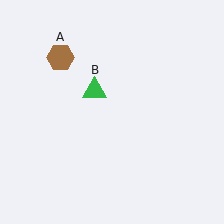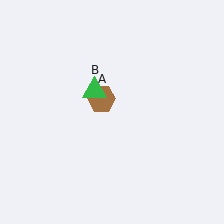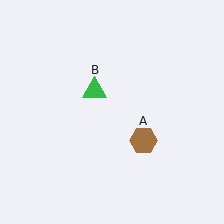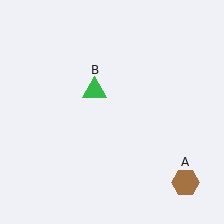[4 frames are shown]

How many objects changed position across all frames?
1 object changed position: brown hexagon (object A).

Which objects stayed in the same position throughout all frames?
Green triangle (object B) remained stationary.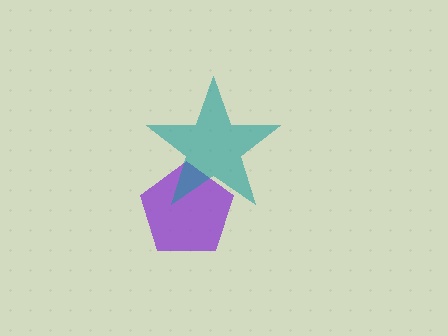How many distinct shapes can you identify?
There are 2 distinct shapes: a purple pentagon, a teal star.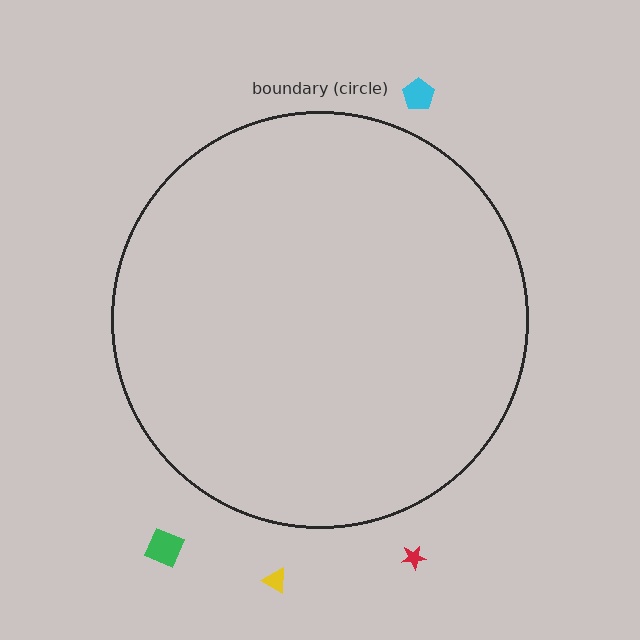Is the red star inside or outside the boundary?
Outside.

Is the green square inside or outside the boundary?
Outside.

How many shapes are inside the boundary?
0 inside, 4 outside.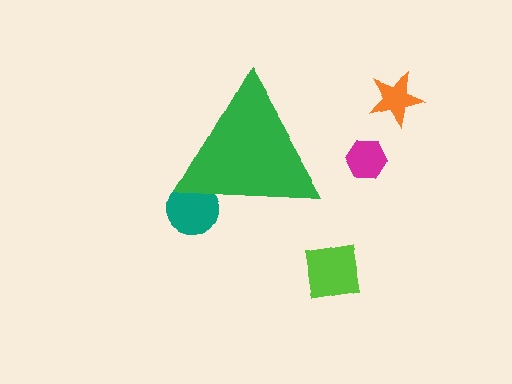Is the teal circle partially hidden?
Yes, the teal circle is partially hidden behind the green triangle.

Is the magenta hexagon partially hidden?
No, the magenta hexagon is fully visible.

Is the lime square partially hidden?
No, the lime square is fully visible.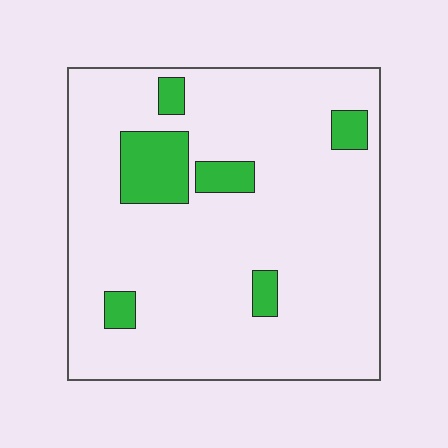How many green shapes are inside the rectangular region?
6.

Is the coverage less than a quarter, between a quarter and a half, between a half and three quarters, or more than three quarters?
Less than a quarter.